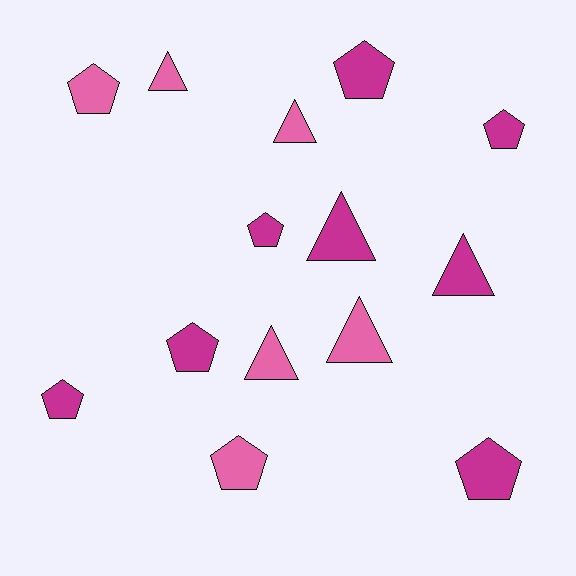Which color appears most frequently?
Magenta, with 8 objects.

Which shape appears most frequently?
Pentagon, with 8 objects.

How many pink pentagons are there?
There are 2 pink pentagons.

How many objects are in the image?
There are 14 objects.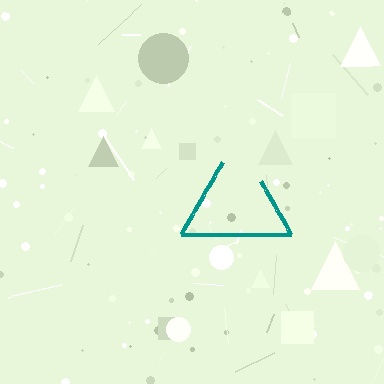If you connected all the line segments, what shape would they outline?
They would outline a triangle.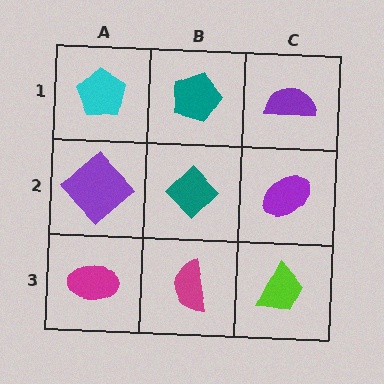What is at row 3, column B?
A magenta semicircle.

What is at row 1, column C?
A purple semicircle.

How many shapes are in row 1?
3 shapes.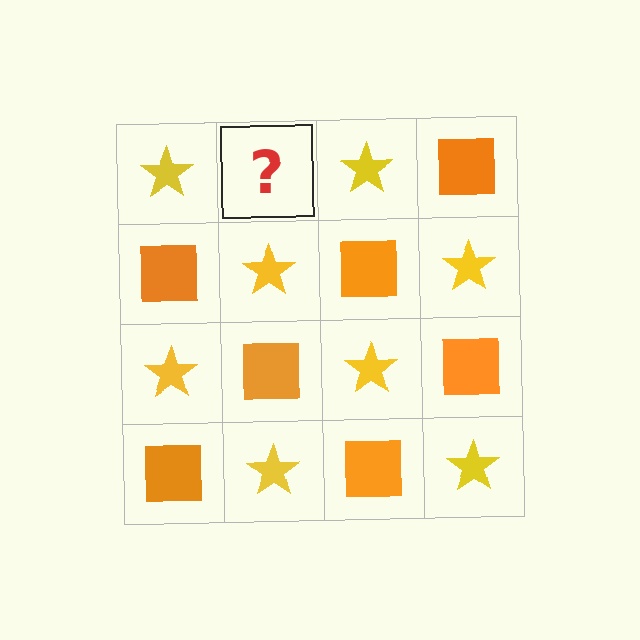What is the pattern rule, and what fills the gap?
The rule is that it alternates yellow star and orange square in a checkerboard pattern. The gap should be filled with an orange square.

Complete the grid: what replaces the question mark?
The question mark should be replaced with an orange square.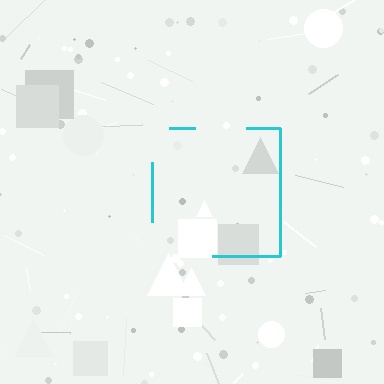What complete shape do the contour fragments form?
The contour fragments form a square.